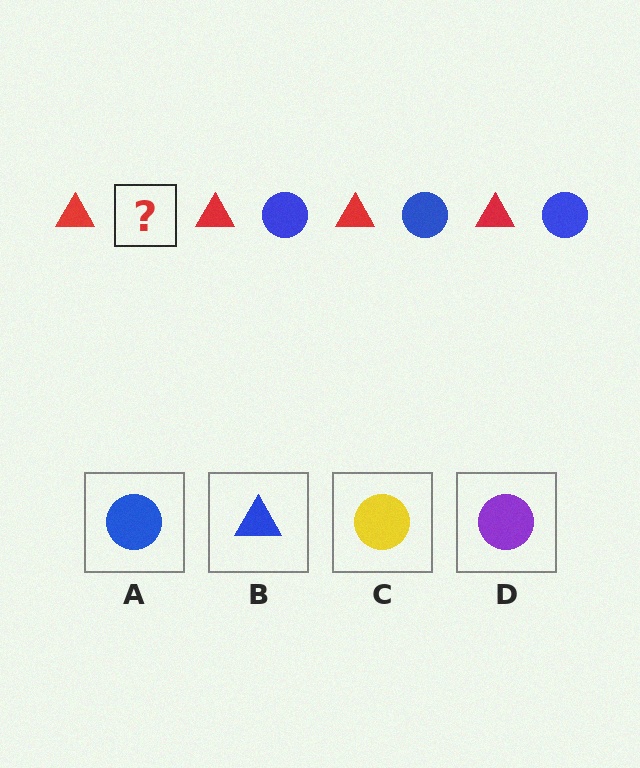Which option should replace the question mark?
Option A.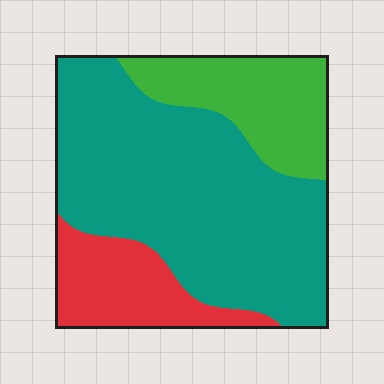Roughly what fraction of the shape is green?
Green covers roughly 20% of the shape.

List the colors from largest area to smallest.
From largest to smallest: teal, green, red.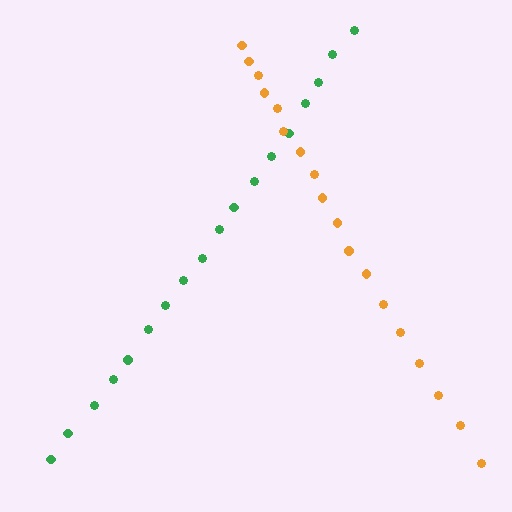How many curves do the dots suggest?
There are 2 distinct paths.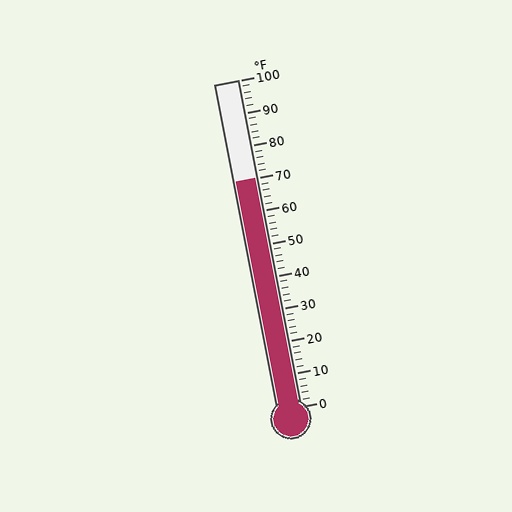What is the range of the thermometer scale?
The thermometer scale ranges from 0°F to 100°F.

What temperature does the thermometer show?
The thermometer shows approximately 70°F.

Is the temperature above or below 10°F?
The temperature is above 10°F.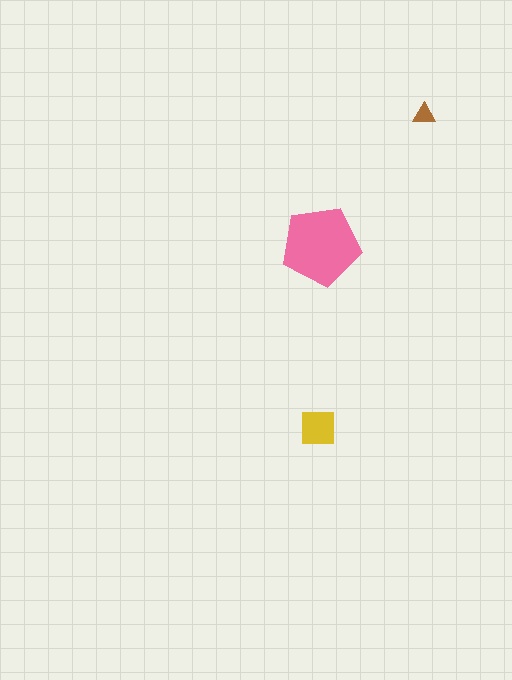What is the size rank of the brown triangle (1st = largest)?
3rd.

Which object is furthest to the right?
The brown triangle is rightmost.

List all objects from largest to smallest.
The pink pentagon, the yellow square, the brown triangle.